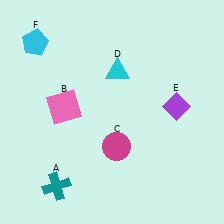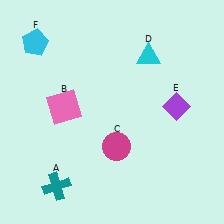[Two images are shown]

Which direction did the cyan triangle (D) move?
The cyan triangle (D) moved right.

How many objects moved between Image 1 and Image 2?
1 object moved between the two images.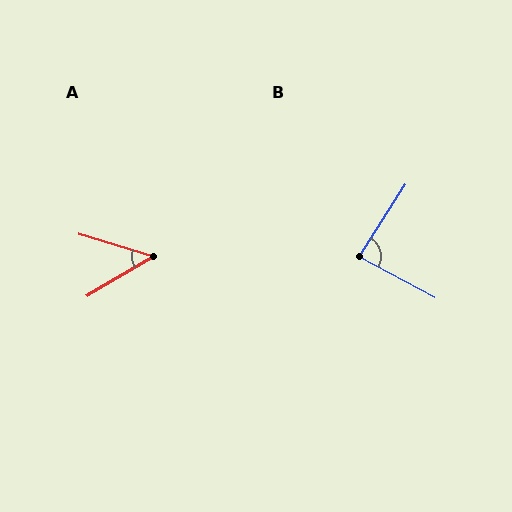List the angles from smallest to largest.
A (48°), B (85°).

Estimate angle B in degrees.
Approximately 85 degrees.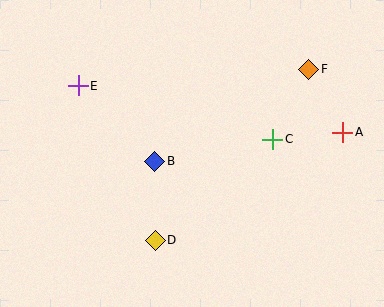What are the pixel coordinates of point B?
Point B is at (155, 161).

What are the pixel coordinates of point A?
Point A is at (342, 132).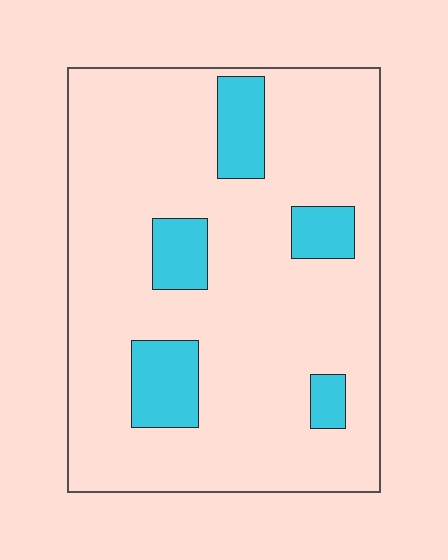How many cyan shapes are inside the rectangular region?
5.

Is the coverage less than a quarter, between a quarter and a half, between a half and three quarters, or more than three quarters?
Less than a quarter.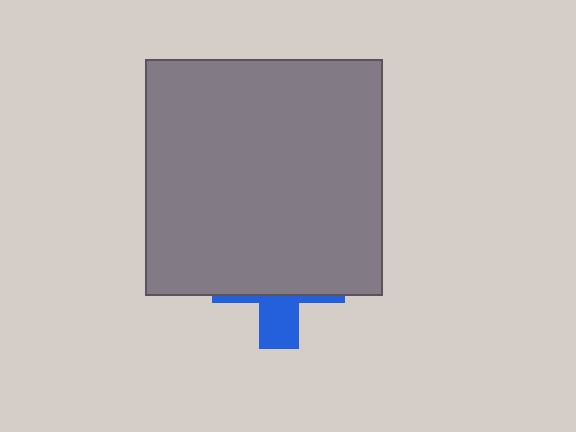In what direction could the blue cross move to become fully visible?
The blue cross could move down. That would shift it out from behind the gray square entirely.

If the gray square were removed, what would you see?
You would see the complete blue cross.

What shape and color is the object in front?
The object in front is a gray square.